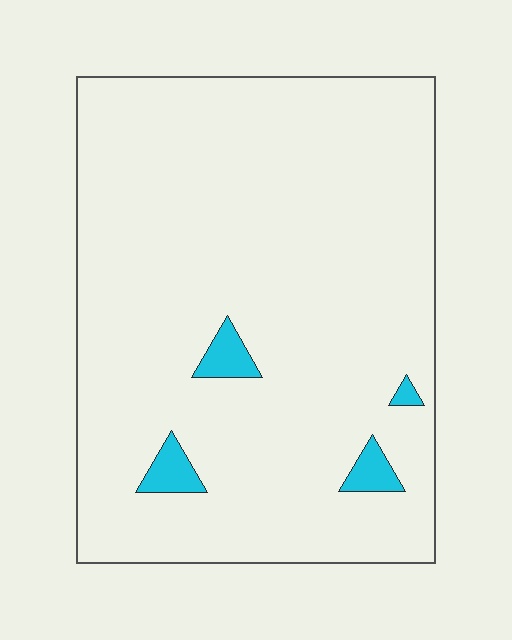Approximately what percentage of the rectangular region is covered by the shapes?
Approximately 5%.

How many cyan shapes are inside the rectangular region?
4.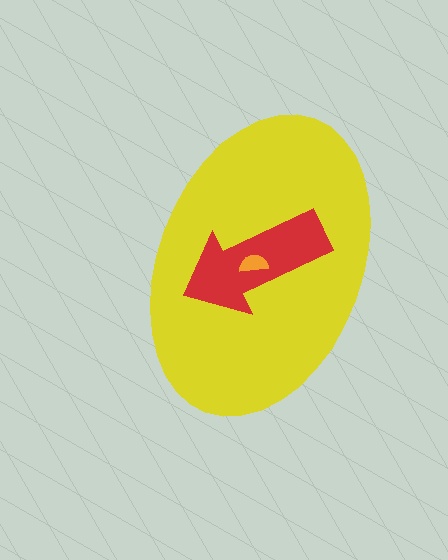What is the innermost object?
The orange semicircle.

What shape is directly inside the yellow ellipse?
The red arrow.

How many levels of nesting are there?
3.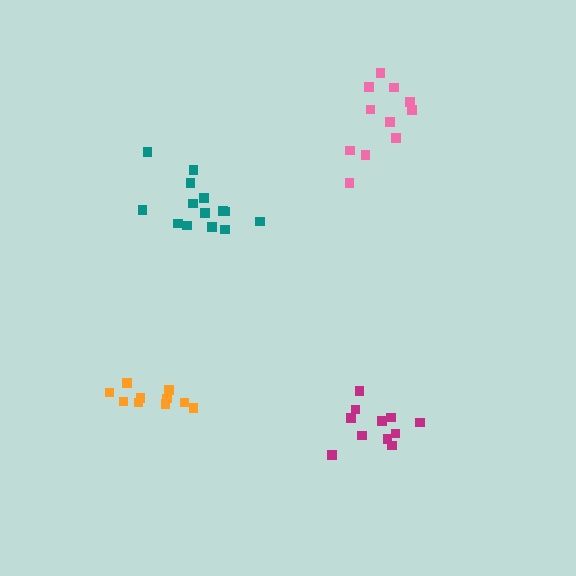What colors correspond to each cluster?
The clusters are colored: teal, pink, magenta, orange.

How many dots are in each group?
Group 1: 14 dots, Group 2: 11 dots, Group 3: 11 dots, Group 4: 10 dots (46 total).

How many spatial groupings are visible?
There are 4 spatial groupings.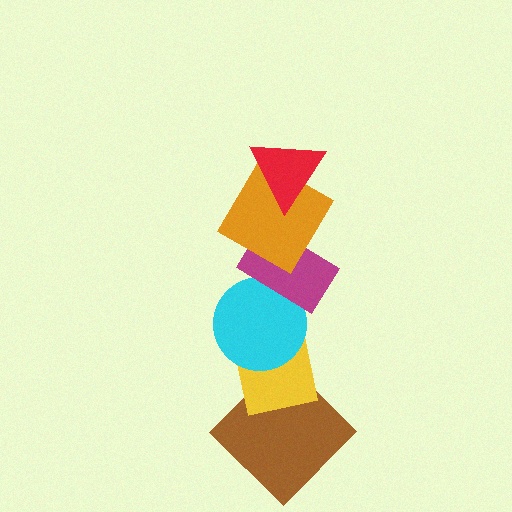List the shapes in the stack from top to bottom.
From top to bottom: the red triangle, the orange diamond, the magenta rectangle, the cyan circle, the yellow square, the brown diamond.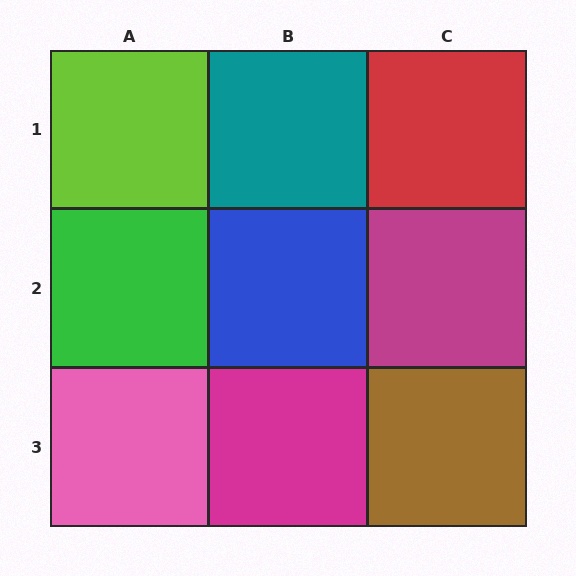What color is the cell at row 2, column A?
Green.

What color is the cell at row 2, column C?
Magenta.